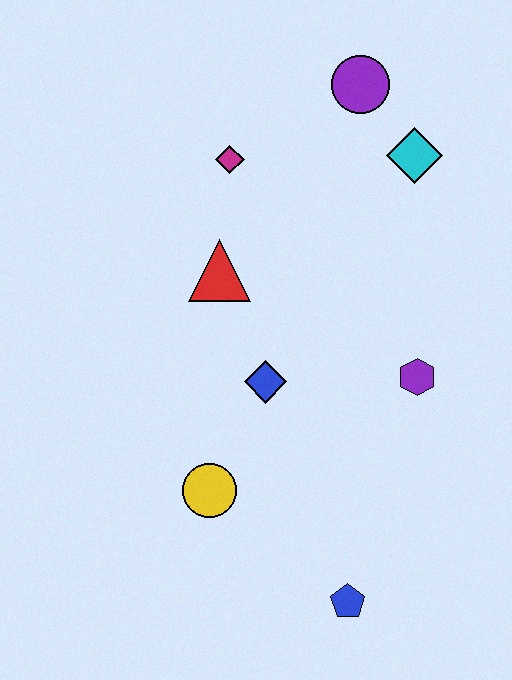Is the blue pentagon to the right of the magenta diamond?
Yes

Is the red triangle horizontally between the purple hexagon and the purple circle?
No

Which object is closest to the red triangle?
The magenta diamond is closest to the red triangle.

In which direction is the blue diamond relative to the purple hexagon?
The blue diamond is to the left of the purple hexagon.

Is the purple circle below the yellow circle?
No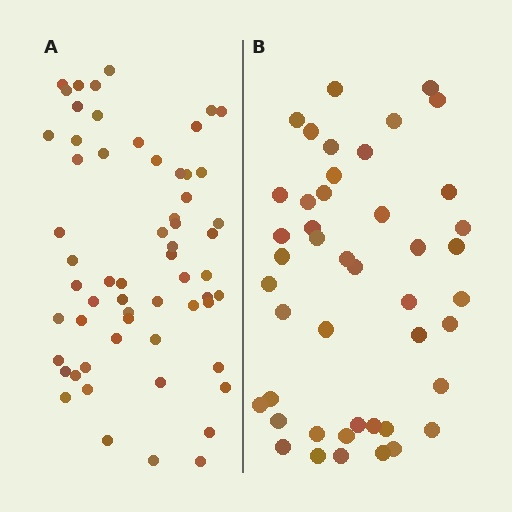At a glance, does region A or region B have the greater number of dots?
Region A (the left region) has more dots.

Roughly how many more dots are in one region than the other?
Region A has approximately 15 more dots than region B.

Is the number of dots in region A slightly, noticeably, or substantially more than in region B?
Region A has noticeably more, but not dramatically so. The ratio is roughly 1.3 to 1.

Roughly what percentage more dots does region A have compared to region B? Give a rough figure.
About 35% more.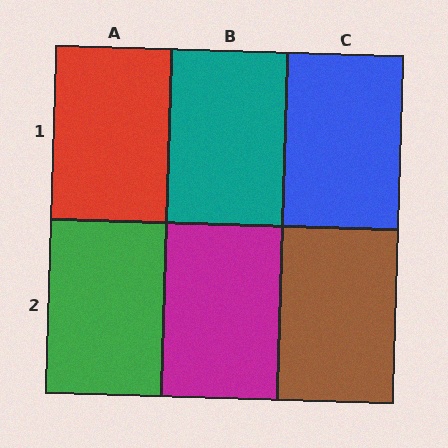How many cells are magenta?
1 cell is magenta.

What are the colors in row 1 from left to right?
Red, teal, blue.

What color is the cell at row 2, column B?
Magenta.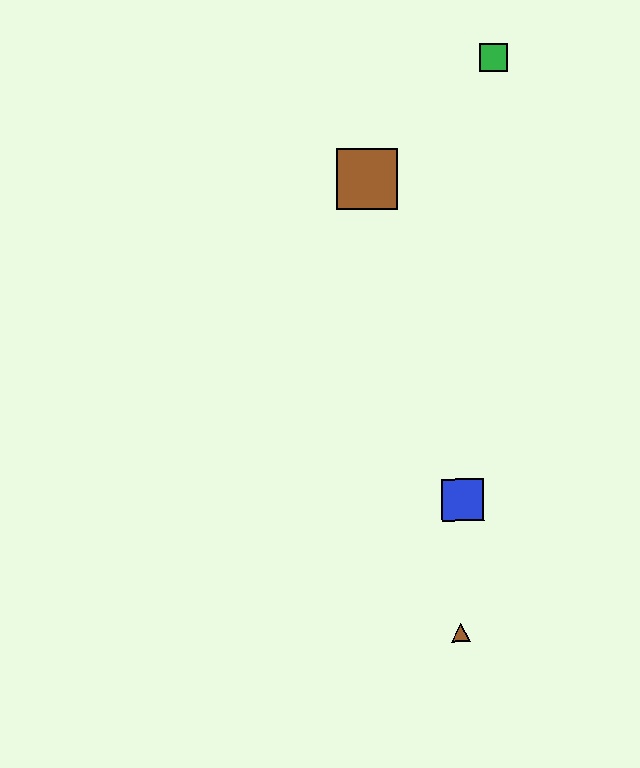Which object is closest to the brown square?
The green square is closest to the brown square.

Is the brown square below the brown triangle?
No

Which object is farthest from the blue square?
The green square is farthest from the blue square.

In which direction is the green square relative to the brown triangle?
The green square is above the brown triangle.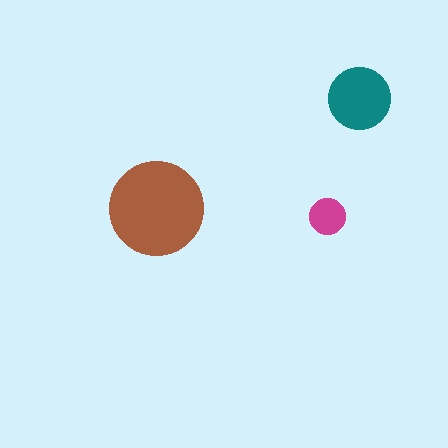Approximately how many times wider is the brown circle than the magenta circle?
About 2.5 times wider.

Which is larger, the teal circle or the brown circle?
The brown one.